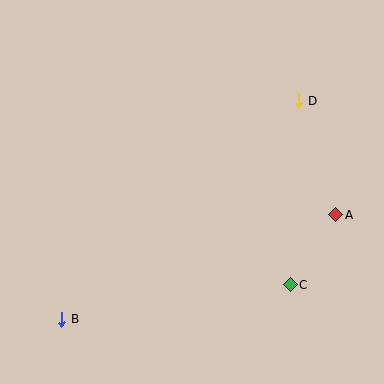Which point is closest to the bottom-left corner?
Point B is closest to the bottom-left corner.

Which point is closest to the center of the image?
Point C at (290, 285) is closest to the center.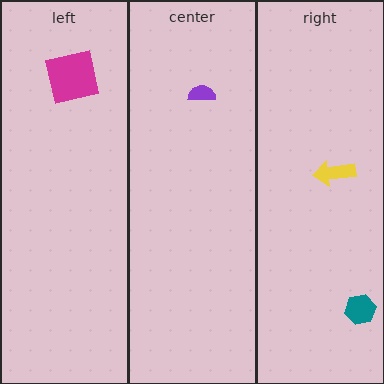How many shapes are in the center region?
1.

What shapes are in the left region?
The magenta square.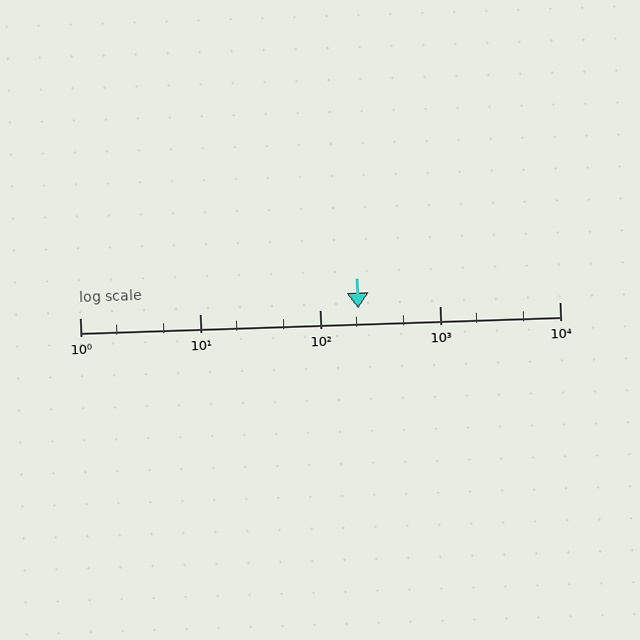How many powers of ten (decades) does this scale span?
The scale spans 4 decades, from 1 to 10000.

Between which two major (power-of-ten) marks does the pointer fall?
The pointer is between 100 and 1000.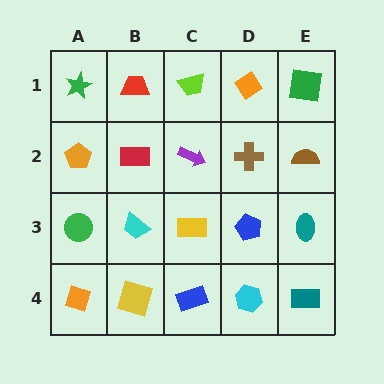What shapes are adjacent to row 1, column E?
A brown semicircle (row 2, column E), an orange diamond (row 1, column D).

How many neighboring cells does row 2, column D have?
4.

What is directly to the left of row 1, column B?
A green star.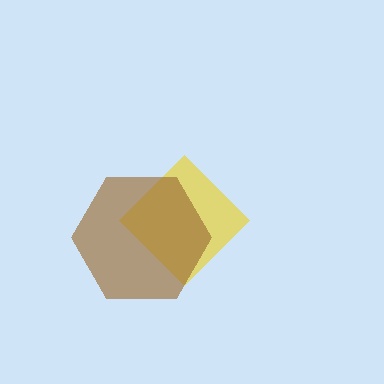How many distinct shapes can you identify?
There are 2 distinct shapes: a yellow diamond, a brown hexagon.